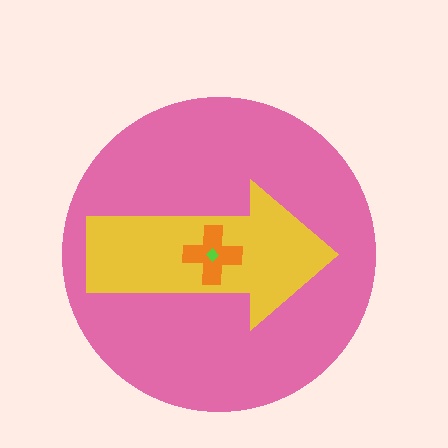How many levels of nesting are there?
4.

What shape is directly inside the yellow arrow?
The orange cross.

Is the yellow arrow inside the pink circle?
Yes.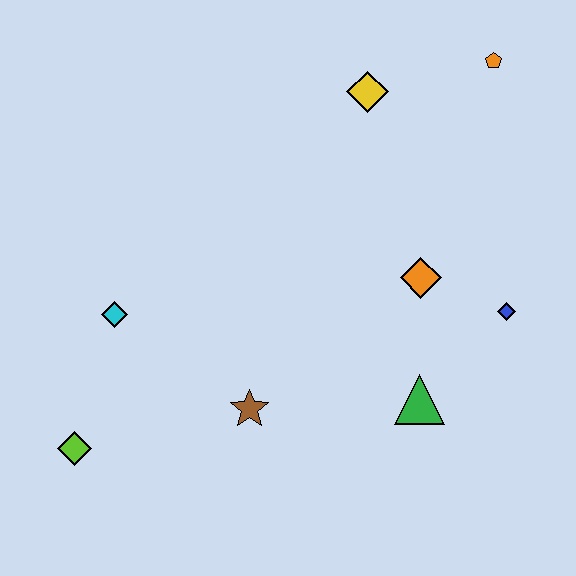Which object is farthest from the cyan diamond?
The orange pentagon is farthest from the cyan diamond.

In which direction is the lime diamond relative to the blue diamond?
The lime diamond is to the left of the blue diamond.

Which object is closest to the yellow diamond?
The orange pentagon is closest to the yellow diamond.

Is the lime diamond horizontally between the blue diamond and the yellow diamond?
No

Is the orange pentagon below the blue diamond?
No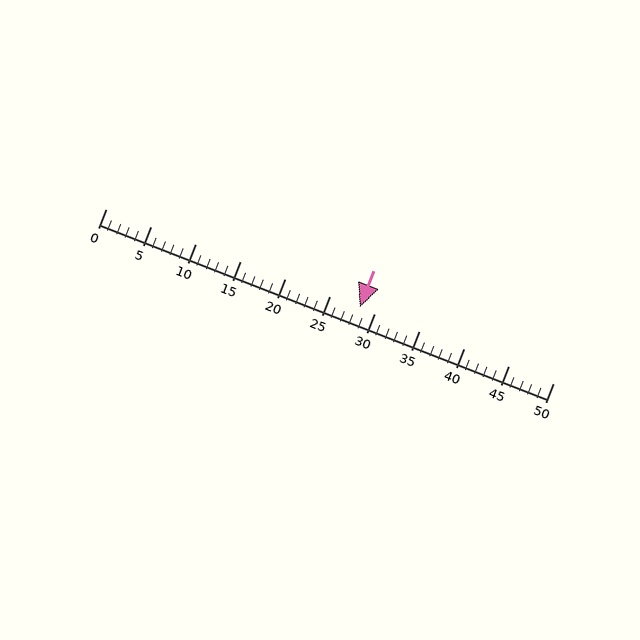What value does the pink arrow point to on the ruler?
The pink arrow points to approximately 28.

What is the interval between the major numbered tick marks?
The major tick marks are spaced 5 units apart.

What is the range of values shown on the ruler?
The ruler shows values from 0 to 50.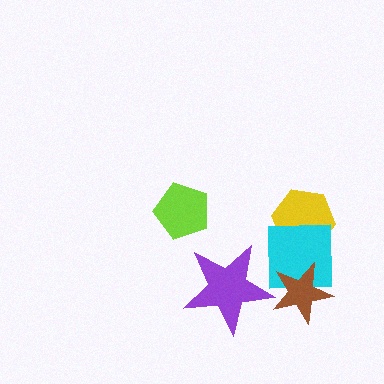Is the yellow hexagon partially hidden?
Yes, it is partially covered by another shape.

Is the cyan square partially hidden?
Yes, it is partially covered by another shape.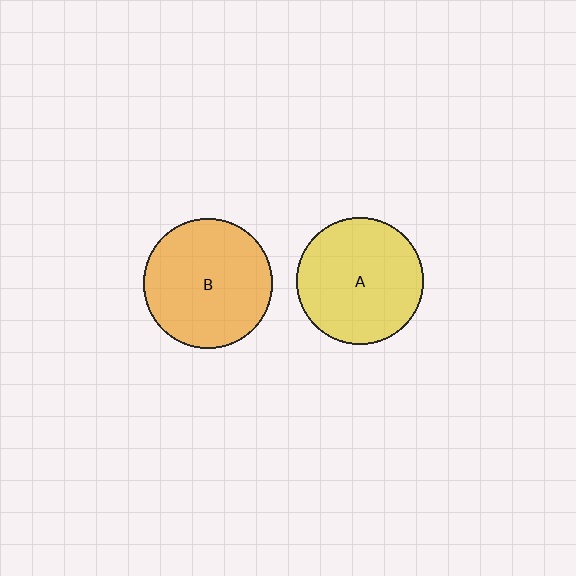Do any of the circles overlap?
No, none of the circles overlap.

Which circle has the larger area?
Circle B (orange).